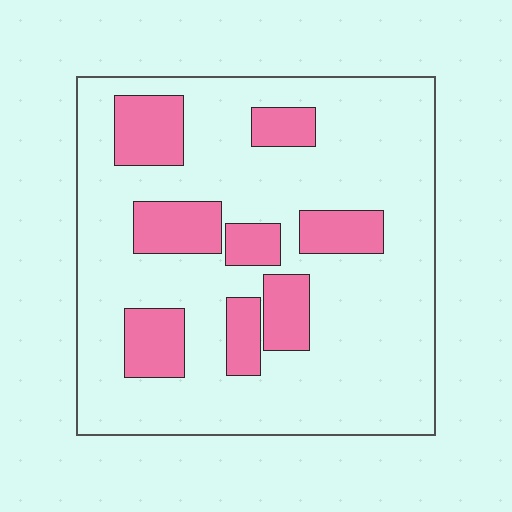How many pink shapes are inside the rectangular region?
8.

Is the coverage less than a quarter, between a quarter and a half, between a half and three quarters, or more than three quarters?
Less than a quarter.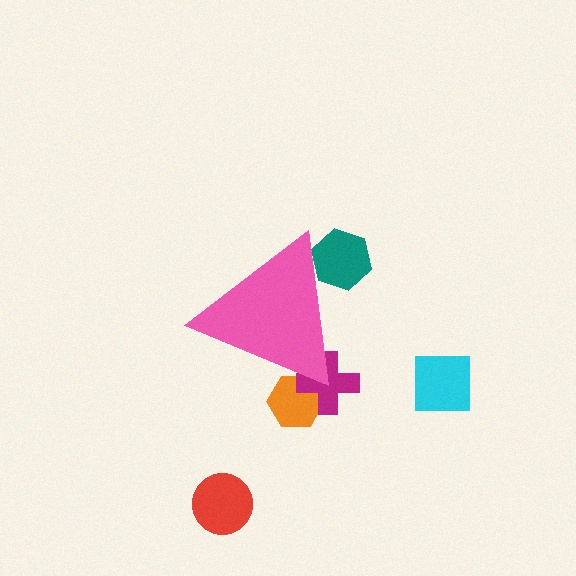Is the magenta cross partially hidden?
Yes, the magenta cross is partially hidden behind the pink triangle.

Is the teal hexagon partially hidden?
Yes, the teal hexagon is partially hidden behind the pink triangle.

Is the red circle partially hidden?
No, the red circle is fully visible.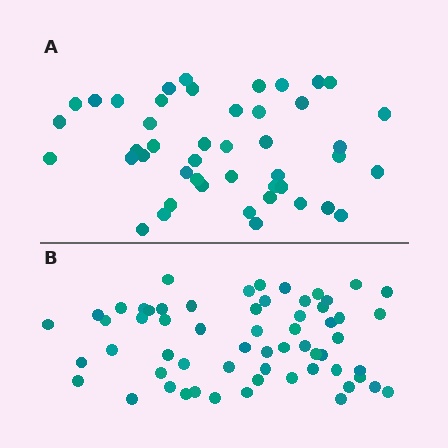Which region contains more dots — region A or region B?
Region B (the bottom region) has more dots.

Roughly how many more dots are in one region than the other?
Region B has approximately 15 more dots than region A.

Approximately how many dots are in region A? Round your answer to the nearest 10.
About 40 dots. (The exact count is 45, which rounds to 40.)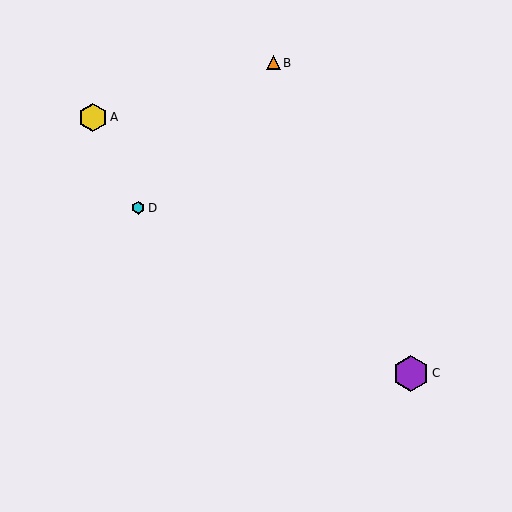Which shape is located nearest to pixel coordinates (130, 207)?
The cyan hexagon (labeled D) at (138, 208) is nearest to that location.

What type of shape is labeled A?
Shape A is a yellow hexagon.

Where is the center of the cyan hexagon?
The center of the cyan hexagon is at (138, 208).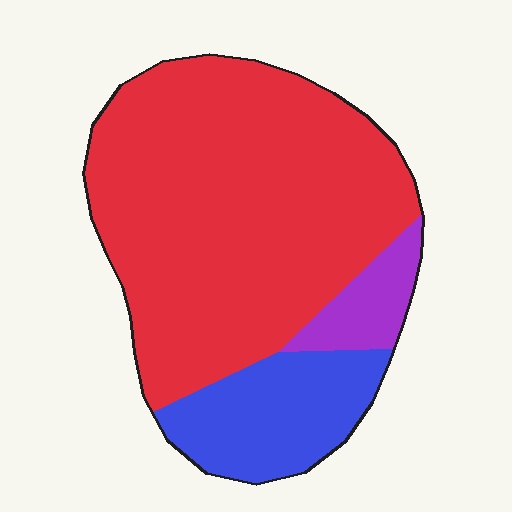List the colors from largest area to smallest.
From largest to smallest: red, blue, purple.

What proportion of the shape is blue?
Blue takes up less than a quarter of the shape.